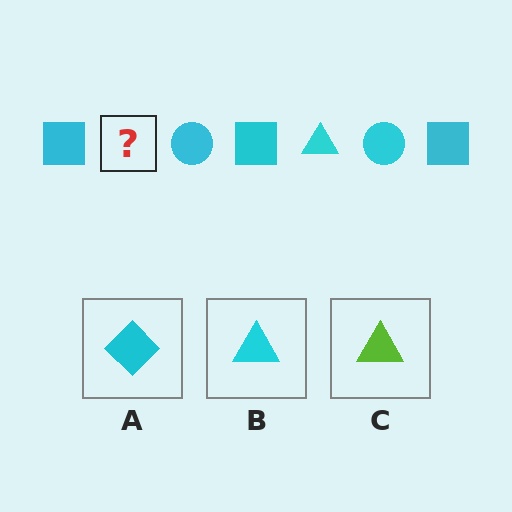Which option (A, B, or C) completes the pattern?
B.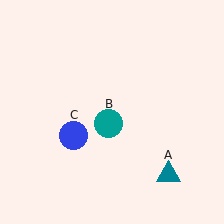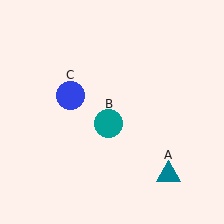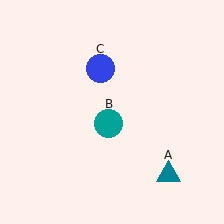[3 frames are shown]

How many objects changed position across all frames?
1 object changed position: blue circle (object C).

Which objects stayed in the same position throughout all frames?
Teal triangle (object A) and teal circle (object B) remained stationary.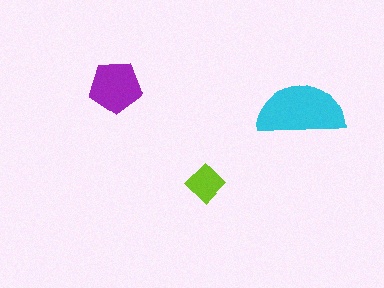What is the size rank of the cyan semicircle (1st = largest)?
1st.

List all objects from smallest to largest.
The lime diamond, the purple pentagon, the cyan semicircle.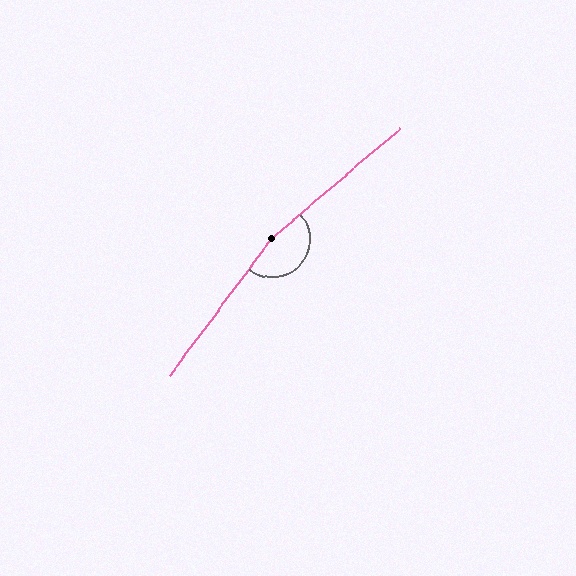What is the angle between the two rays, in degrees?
Approximately 167 degrees.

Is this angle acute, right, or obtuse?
It is obtuse.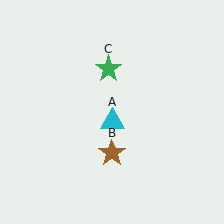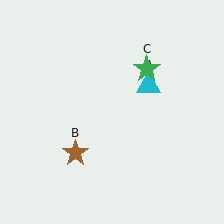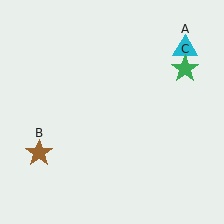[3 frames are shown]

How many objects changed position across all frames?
3 objects changed position: cyan triangle (object A), brown star (object B), green star (object C).